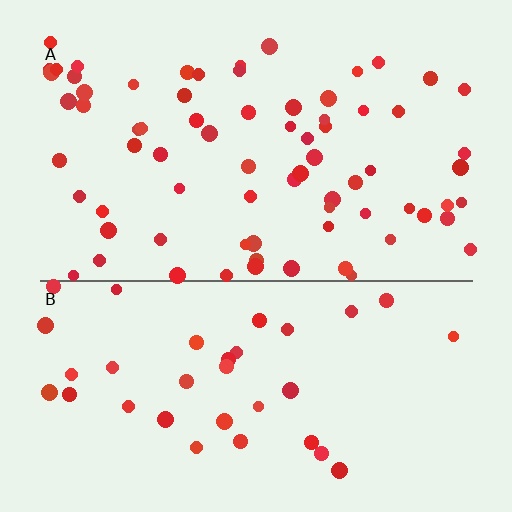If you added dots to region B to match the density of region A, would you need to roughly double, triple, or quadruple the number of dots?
Approximately double.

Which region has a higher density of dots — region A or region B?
A (the top).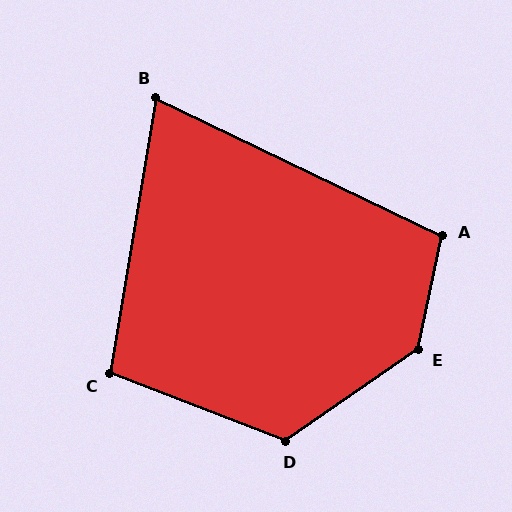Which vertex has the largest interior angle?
E, at approximately 136 degrees.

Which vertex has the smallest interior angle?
B, at approximately 74 degrees.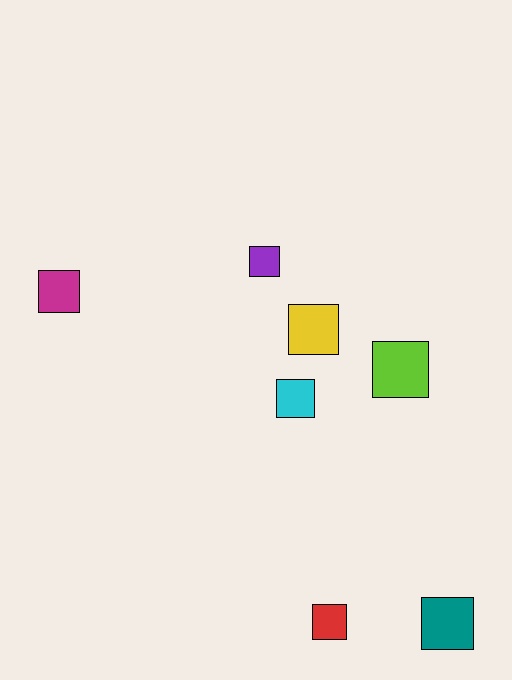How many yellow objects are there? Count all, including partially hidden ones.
There is 1 yellow object.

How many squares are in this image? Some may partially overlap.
There are 7 squares.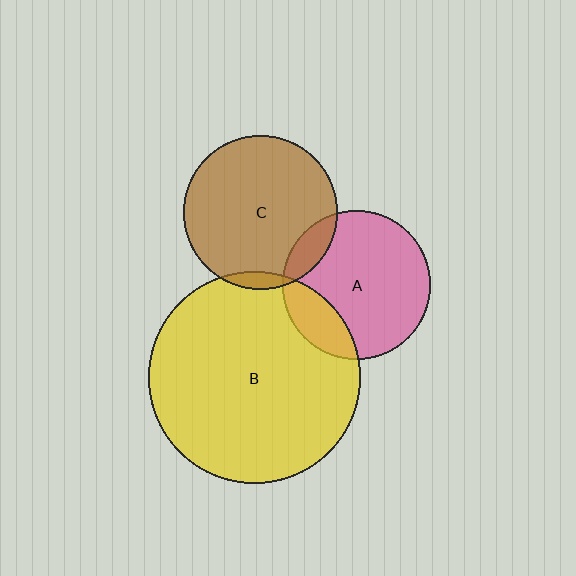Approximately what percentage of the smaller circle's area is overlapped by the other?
Approximately 5%.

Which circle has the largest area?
Circle B (yellow).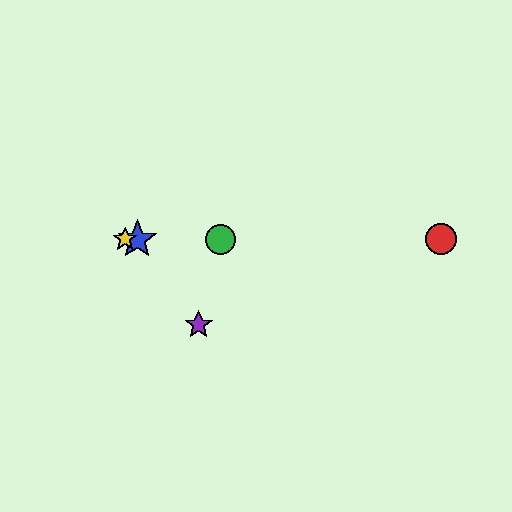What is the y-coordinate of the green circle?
The green circle is at y≈239.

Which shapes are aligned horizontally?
The red circle, the blue star, the green circle, the yellow star are aligned horizontally.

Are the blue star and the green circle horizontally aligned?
Yes, both are at y≈239.